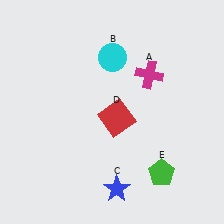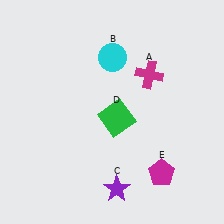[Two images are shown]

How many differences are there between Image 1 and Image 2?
There are 3 differences between the two images.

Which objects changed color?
C changed from blue to purple. D changed from red to green. E changed from green to magenta.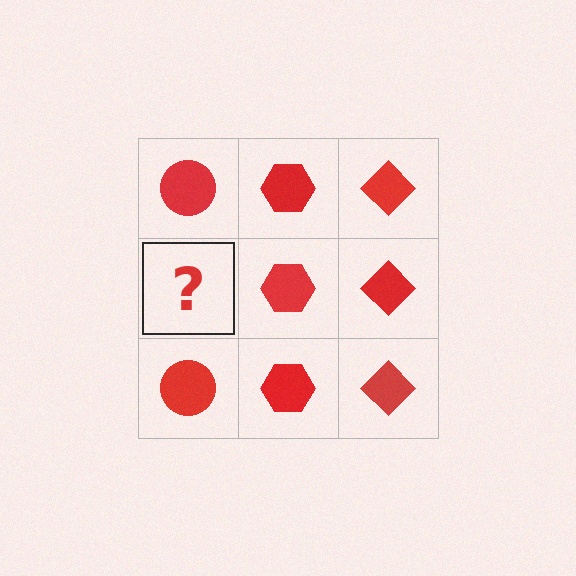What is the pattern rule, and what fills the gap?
The rule is that each column has a consistent shape. The gap should be filled with a red circle.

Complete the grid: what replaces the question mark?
The question mark should be replaced with a red circle.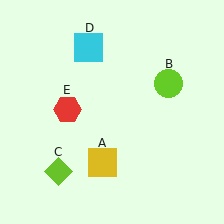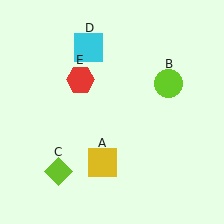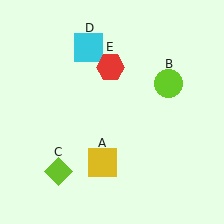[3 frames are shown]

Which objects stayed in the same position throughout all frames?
Yellow square (object A) and lime circle (object B) and lime diamond (object C) and cyan square (object D) remained stationary.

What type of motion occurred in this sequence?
The red hexagon (object E) rotated clockwise around the center of the scene.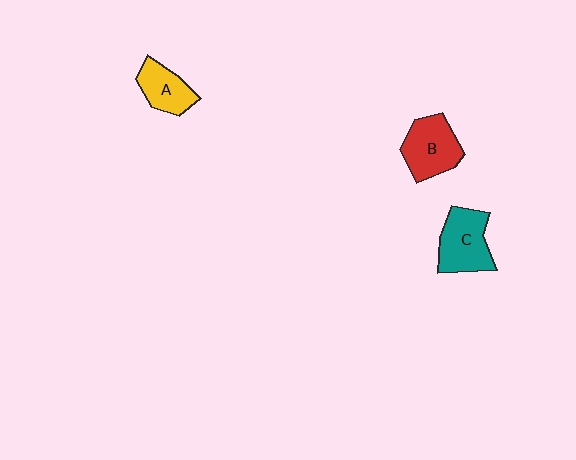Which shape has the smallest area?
Shape A (yellow).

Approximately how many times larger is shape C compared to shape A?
Approximately 1.4 times.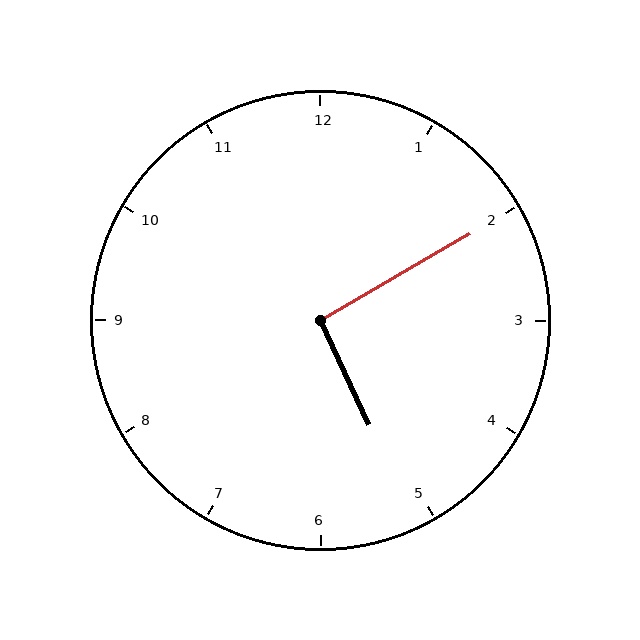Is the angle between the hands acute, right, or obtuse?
It is right.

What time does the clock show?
5:10.